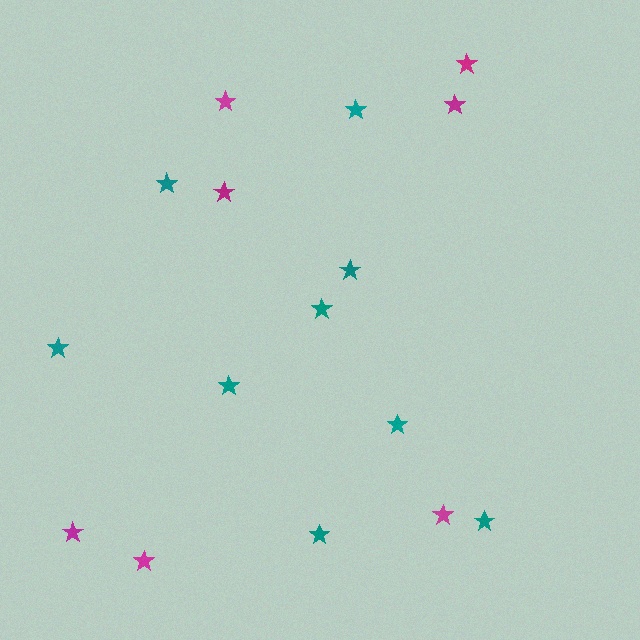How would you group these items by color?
There are 2 groups: one group of magenta stars (7) and one group of teal stars (9).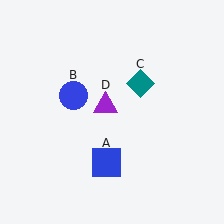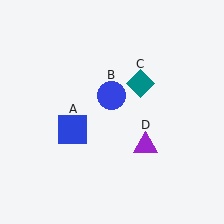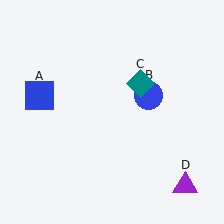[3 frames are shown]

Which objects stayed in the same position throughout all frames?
Teal diamond (object C) remained stationary.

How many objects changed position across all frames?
3 objects changed position: blue square (object A), blue circle (object B), purple triangle (object D).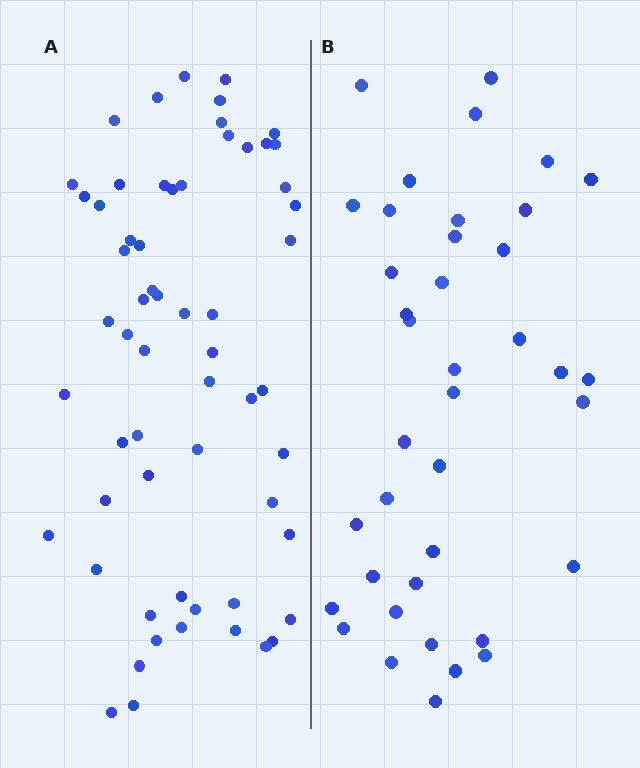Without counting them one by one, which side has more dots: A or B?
Region A (the left region) has more dots.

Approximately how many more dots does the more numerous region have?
Region A has approximately 20 more dots than region B.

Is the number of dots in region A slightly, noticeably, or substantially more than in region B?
Region A has substantially more. The ratio is roughly 1.5 to 1.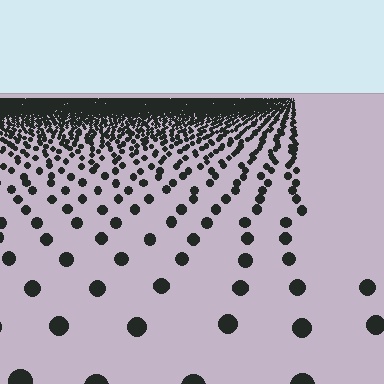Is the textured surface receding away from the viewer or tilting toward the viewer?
The surface is receding away from the viewer. Texture elements get smaller and denser toward the top.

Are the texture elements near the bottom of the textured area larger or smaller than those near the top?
Larger. Near the bottom, elements are closer to the viewer and appear at a bigger on-screen size.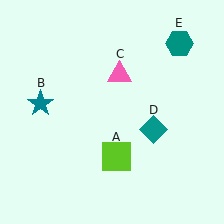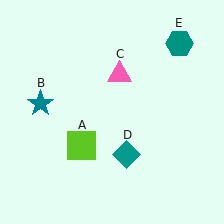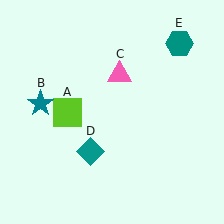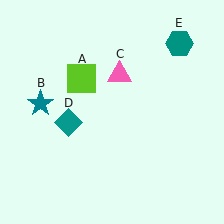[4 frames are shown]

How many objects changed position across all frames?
2 objects changed position: lime square (object A), teal diamond (object D).